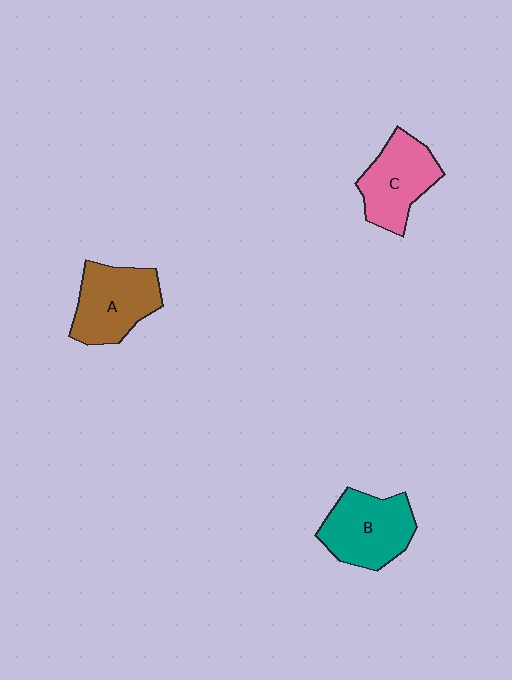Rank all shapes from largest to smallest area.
From largest to smallest: B (teal), A (brown), C (pink).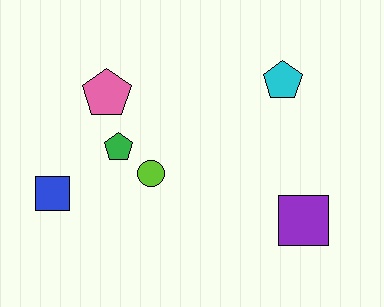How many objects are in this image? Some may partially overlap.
There are 6 objects.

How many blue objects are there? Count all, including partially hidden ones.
There is 1 blue object.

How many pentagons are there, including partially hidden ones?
There are 3 pentagons.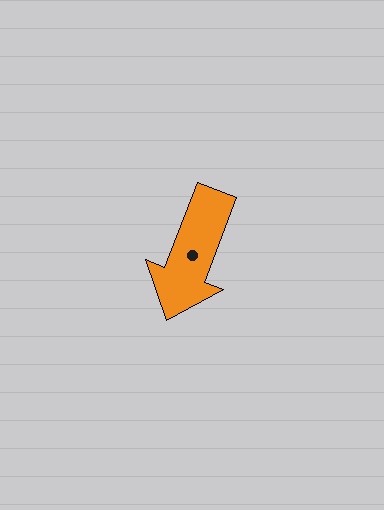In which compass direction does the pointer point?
South.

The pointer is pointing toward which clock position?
Roughly 7 o'clock.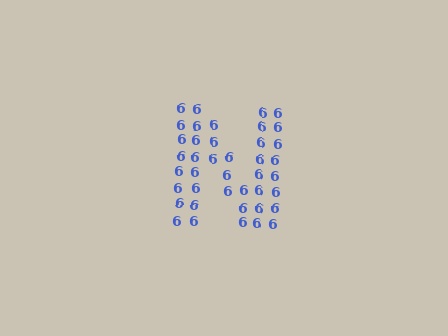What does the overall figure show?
The overall figure shows the letter N.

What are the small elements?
The small elements are digit 6's.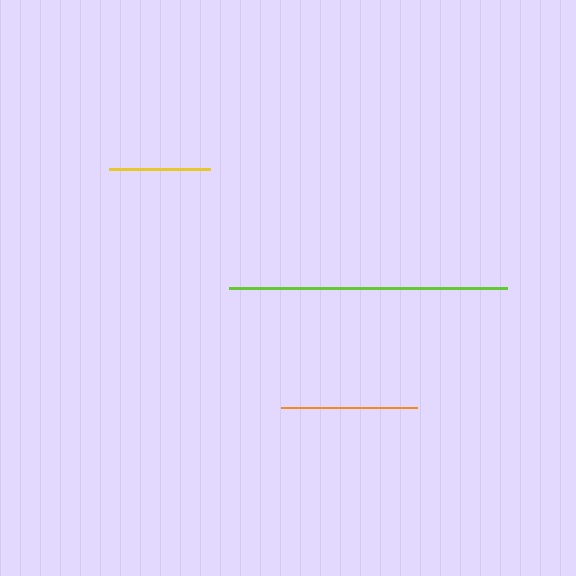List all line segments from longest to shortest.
From longest to shortest: lime, orange, yellow.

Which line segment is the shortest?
The yellow line is the shortest at approximately 100 pixels.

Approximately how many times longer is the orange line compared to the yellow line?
The orange line is approximately 1.4 times the length of the yellow line.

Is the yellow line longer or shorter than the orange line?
The orange line is longer than the yellow line.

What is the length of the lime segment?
The lime segment is approximately 277 pixels long.